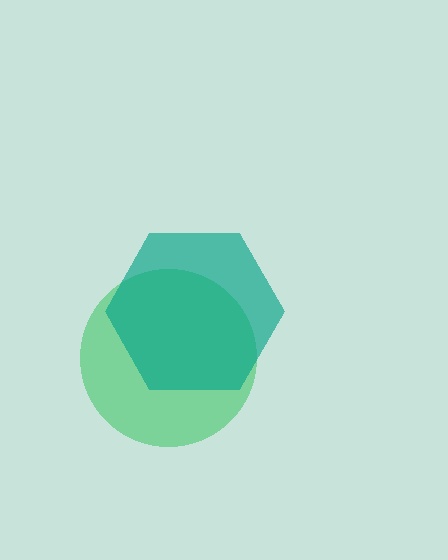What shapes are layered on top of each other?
The layered shapes are: a green circle, a teal hexagon.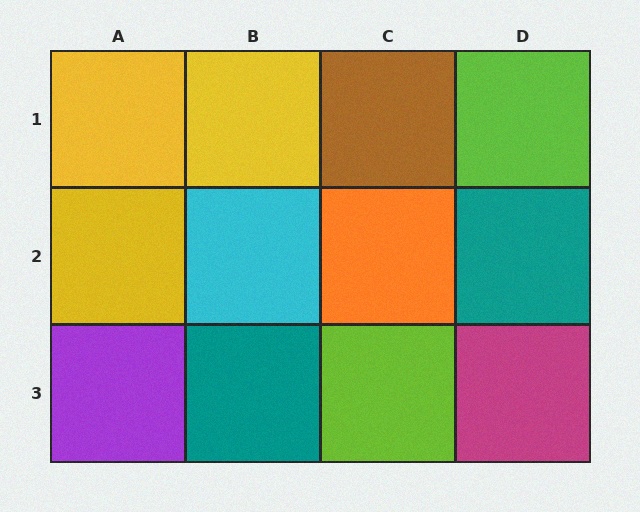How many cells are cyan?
1 cell is cyan.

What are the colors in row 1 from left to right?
Yellow, yellow, brown, lime.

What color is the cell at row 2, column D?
Teal.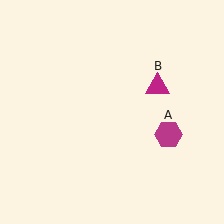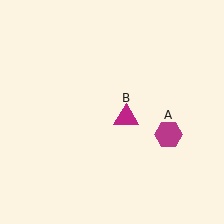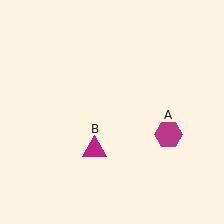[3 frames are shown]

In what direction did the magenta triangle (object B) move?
The magenta triangle (object B) moved down and to the left.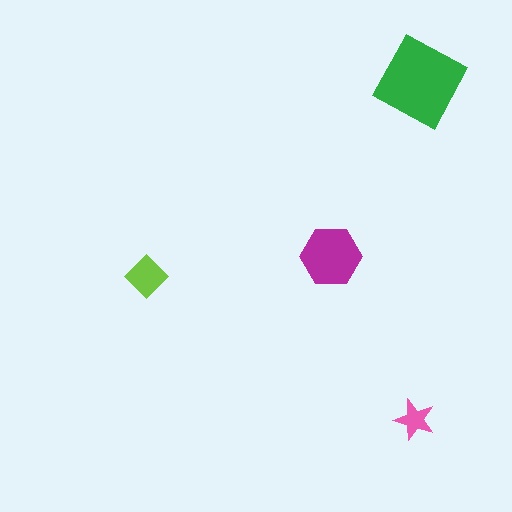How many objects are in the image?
There are 4 objects in the image.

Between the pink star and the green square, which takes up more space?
The green square.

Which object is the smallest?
The pink star.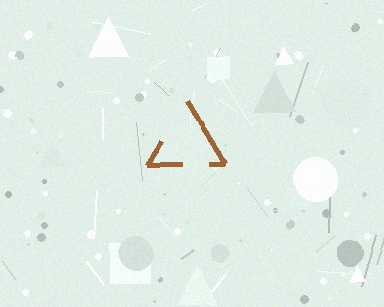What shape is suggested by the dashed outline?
The dashed outline suggests a triangle.